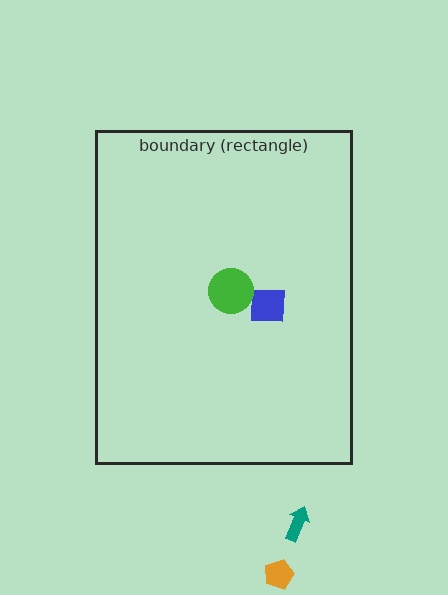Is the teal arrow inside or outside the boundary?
Outside.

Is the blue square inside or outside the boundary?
Inside.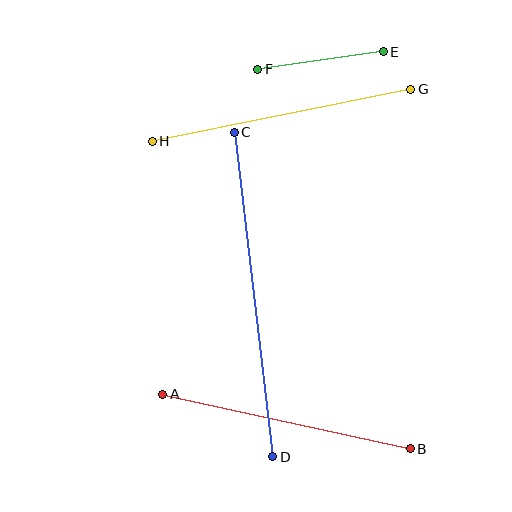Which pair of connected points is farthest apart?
Points C and D are farthest apart.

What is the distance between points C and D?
The distance is approximately 327 pixels.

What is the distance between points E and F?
The distance is approximately 127 pixels.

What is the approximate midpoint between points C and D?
The midpoint is at approximately (253, 295) pixels.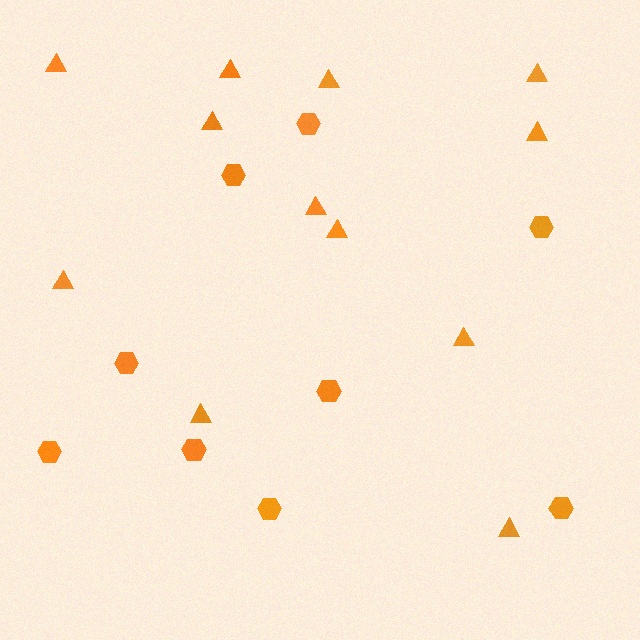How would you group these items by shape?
There are 2 groups: one group of hexagons (9) and one group of triangles (12).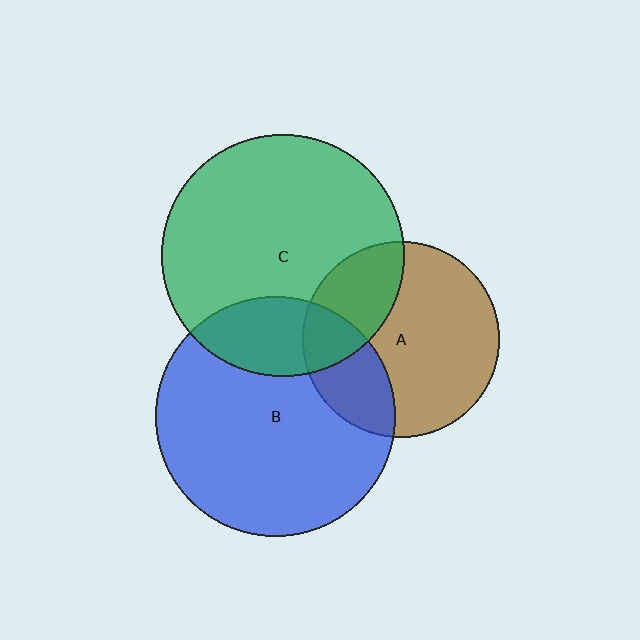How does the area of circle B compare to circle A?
Approximately 1.5 times.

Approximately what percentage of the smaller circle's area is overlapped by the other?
Approximately 20%.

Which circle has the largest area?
Circle C (green).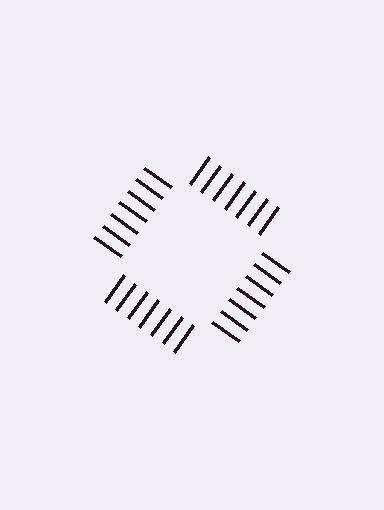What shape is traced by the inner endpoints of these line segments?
An illusory square — the line segments terminate on its edges but no continuous stroke is drawn.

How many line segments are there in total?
28 — 7 along each of the 4 edges.